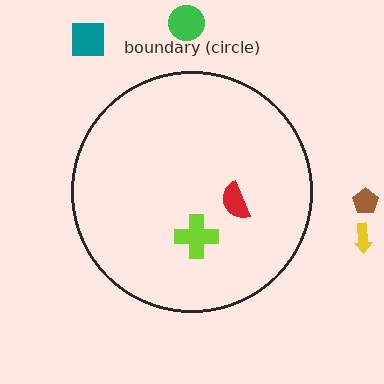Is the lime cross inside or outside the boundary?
Inside.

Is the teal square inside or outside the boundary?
Outside.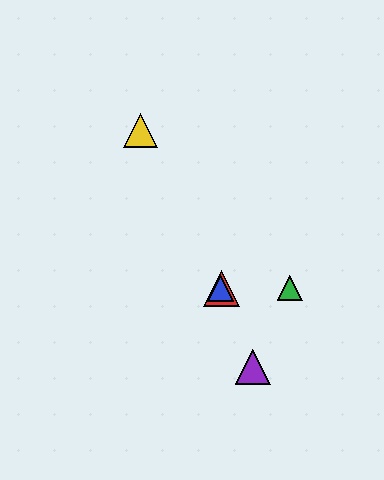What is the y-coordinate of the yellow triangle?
The yellow triangle is at y≈131.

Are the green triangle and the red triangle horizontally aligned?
Yes, both are at y≈288.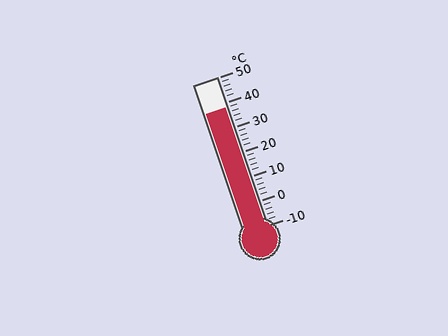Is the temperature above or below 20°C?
The temperature is above 20°C.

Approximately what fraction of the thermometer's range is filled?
The thermometer is filled to approximately 80% of its range.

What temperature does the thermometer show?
The thermometer shows approximately 38°C.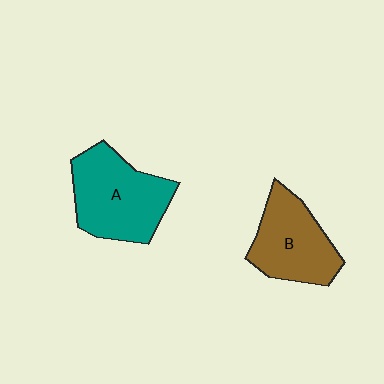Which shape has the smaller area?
Shape B (brown).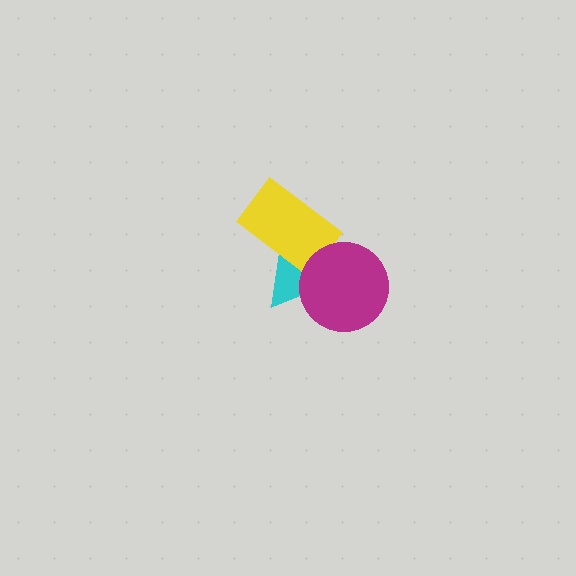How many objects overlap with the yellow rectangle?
1 object overlaps with the yellow rectangle.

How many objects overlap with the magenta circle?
1 object overlaps with the magenta circle.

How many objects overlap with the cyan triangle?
2 objects overlap with the cyan triangle.